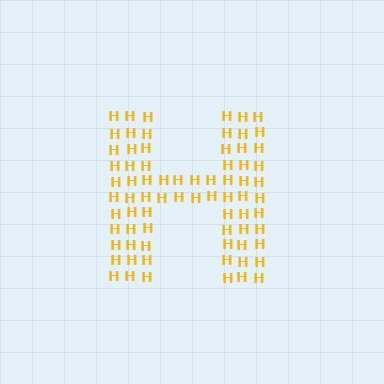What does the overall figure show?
The overall figure shows the letter H.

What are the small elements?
The small elements are letter H's.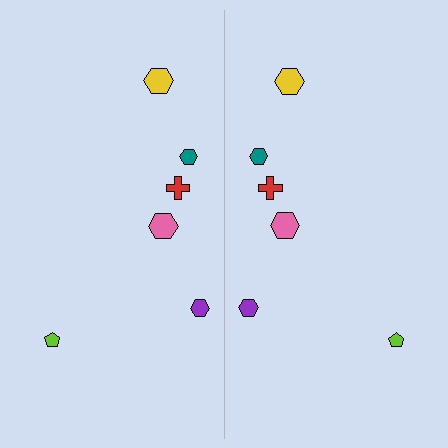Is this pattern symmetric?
Yes, this pattern has bilateral (reflection) symmetry.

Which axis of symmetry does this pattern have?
The pattern has a vertical axis of symmetry running through the center of the image.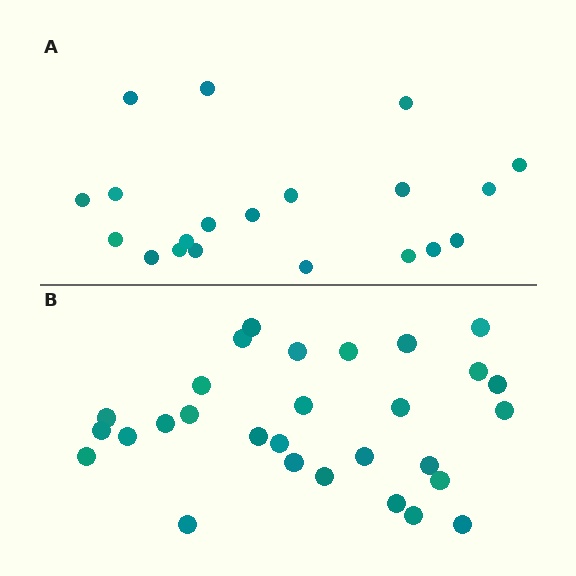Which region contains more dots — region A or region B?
Region B (the bottom region) has more dots.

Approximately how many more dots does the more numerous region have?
Region B has roughly 8 or so more dots than region A.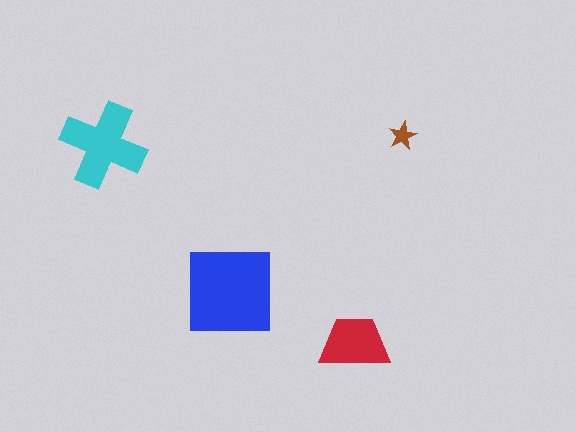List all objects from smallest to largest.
The brown star, the red trapezoid, the cyan cross, the blue square.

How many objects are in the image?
There are 4 objects in the image.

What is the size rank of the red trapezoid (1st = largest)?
3rd.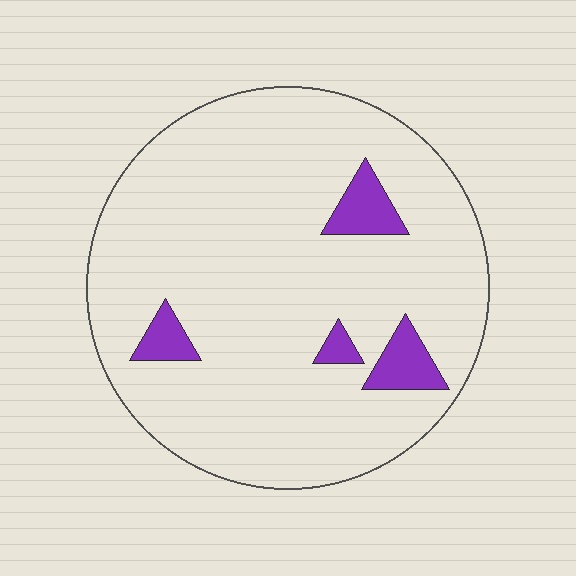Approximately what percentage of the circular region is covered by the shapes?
Approximately 10%.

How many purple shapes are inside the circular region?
4.